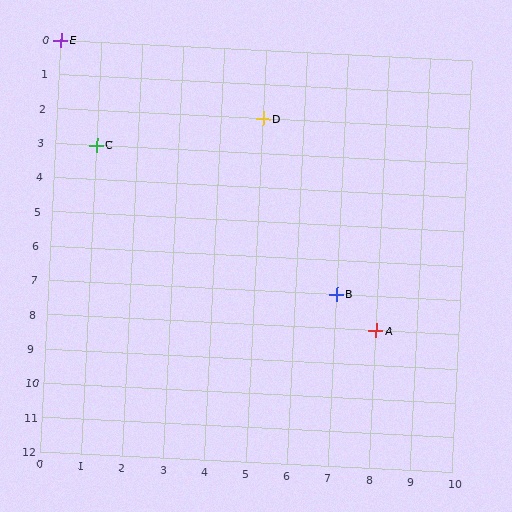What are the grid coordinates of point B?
Point B is at grid coordinates (7, 7).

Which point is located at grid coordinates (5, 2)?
Point D is at (5, 2).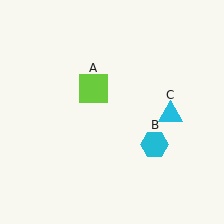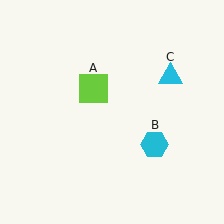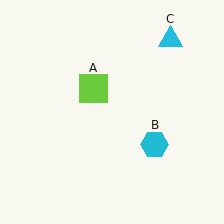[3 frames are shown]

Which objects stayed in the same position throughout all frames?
Lime square (object A) and cyan hexagon (object B) remained stationary.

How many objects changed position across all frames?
1 object changed position: cyan triangle (object C).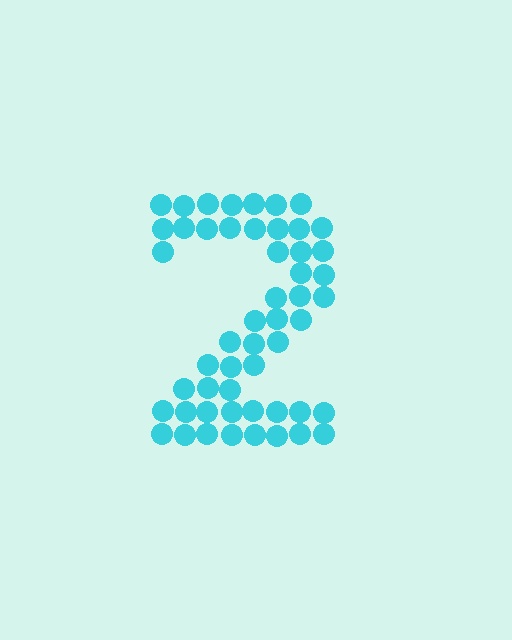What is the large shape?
The large shape is the digit 2.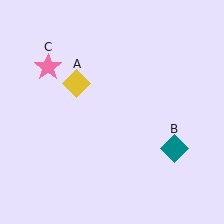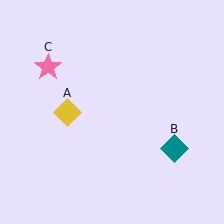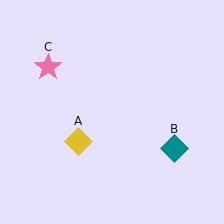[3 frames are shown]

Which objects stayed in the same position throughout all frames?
Teal diamond (object B) and pink star (object C) remained stationary.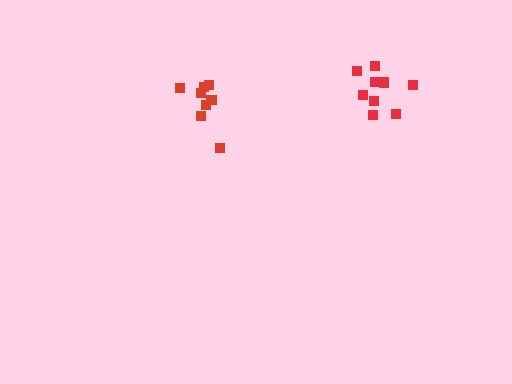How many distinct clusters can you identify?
There are 2 distinct clusters.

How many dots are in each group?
Group 1: 9 dots, Group 2: 8 dots (17 total).